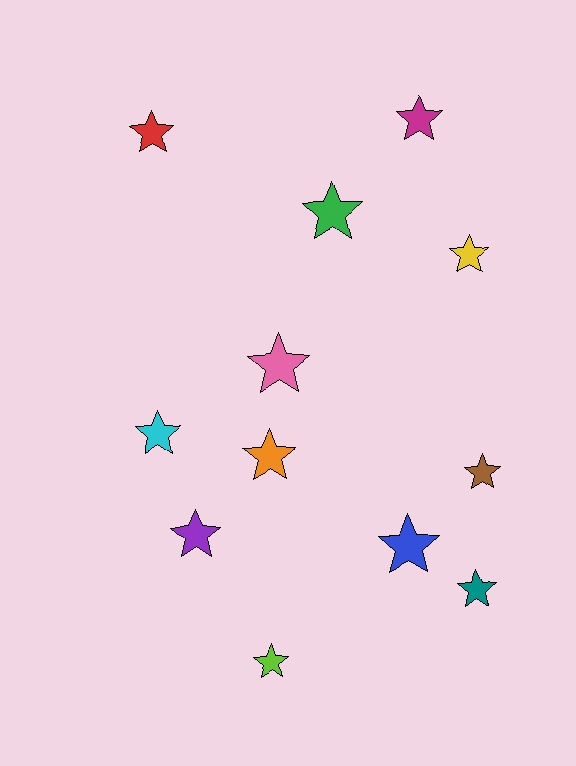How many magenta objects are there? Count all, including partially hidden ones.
There is 1 magenta object.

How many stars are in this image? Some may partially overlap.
There are 12 stars.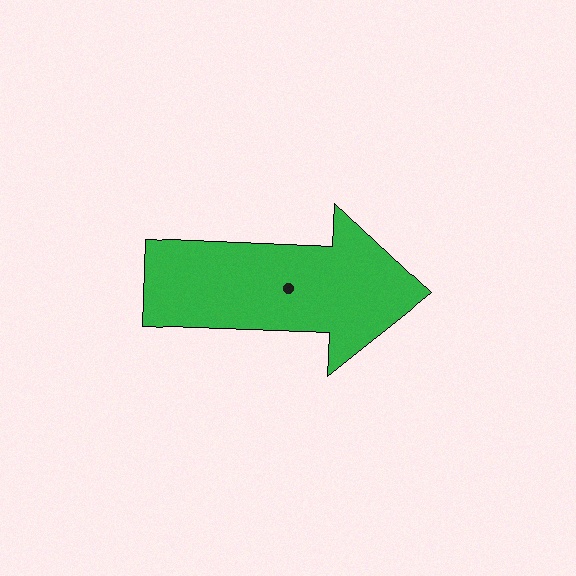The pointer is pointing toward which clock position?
Roughly 3 o'clock.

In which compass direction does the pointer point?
East.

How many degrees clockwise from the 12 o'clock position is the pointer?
Approximately 92 degrees.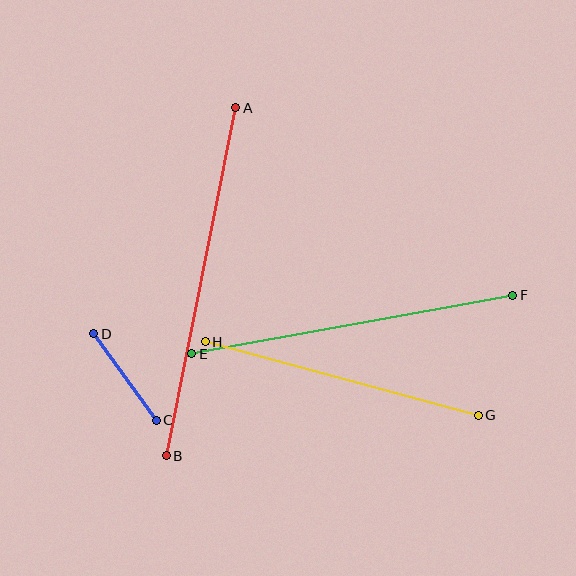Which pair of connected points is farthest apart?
Points A and B are farthest apart.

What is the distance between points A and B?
The distance is approximately 355 pixels.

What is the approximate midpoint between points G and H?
The midpoint is at approximately (342, 379) pixels.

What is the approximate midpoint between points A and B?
The midpoint is at approximately (201, 282) pixels.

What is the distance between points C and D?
The distance is approximately 107 pixels.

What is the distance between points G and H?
The distance is approximately 282 pixels.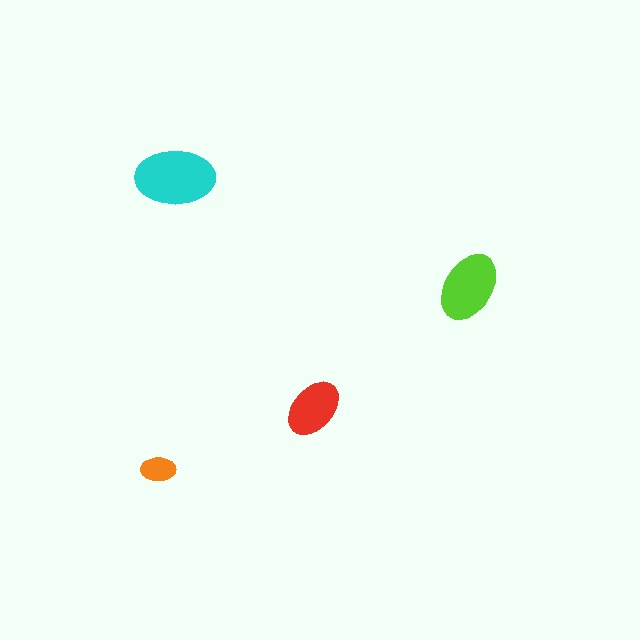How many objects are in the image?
There are 4 objects in the image.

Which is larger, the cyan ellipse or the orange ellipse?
The cyan one.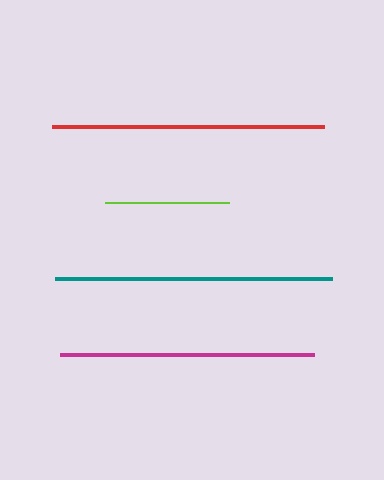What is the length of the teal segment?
The teal segment is approximately 277 pixels long.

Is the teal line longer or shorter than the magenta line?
The teal line is longer than the magenta line.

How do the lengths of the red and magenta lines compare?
The red and magenta lines are approximately the same length.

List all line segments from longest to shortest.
From longest to shortest: teal, red, magenta, lime.